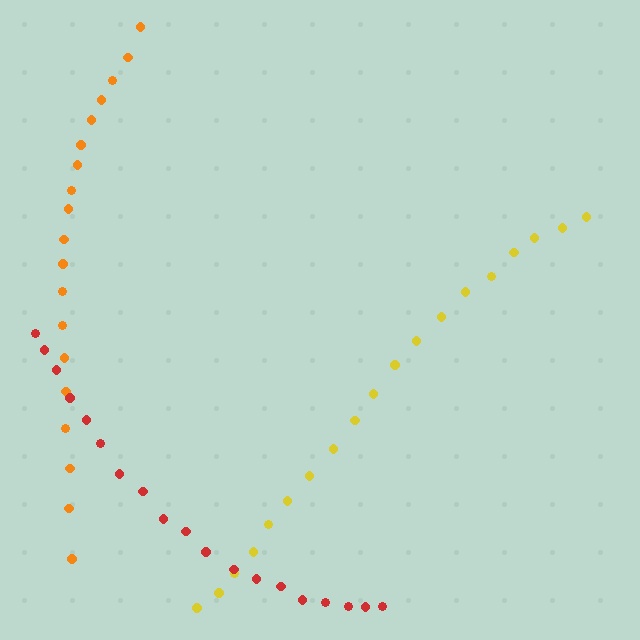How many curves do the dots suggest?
There are 3 distinct paths.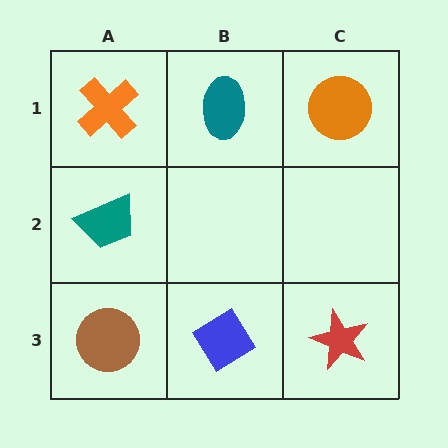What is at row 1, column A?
An orange cross.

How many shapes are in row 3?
3 shapes.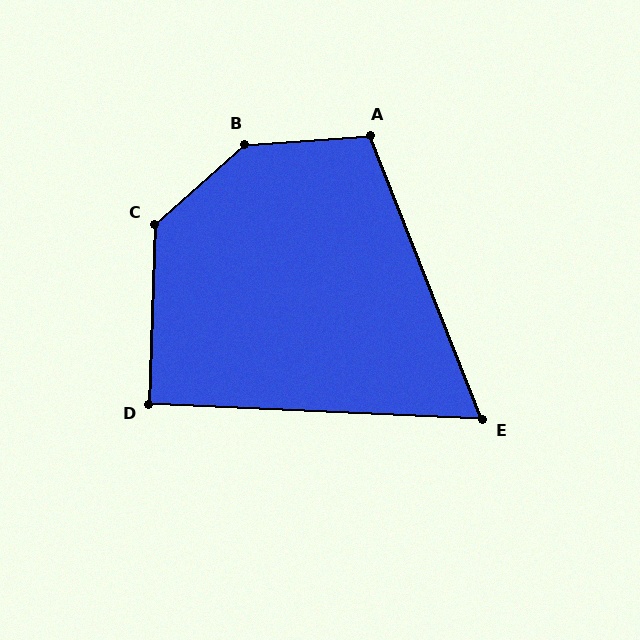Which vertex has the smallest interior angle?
E, at approximately 66 degrees.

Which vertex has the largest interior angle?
B, at approximately 142 degrees.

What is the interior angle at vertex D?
Approximately 91 degrees (approximately right).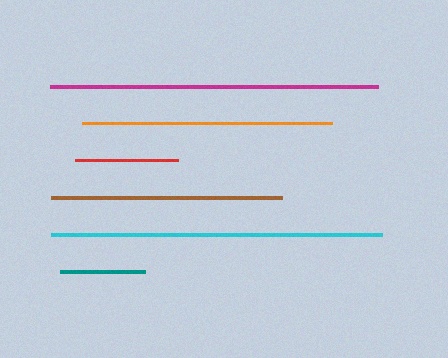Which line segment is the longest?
The cyan line is the longest at approximately 331 pixels.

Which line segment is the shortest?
The teal line is the shortest at approximately 85 pixels.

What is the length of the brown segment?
The brown segment is approximately 231 pixels long.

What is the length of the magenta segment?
The magenta segment is approximately 327 pixels long.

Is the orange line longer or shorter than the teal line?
The orange line is longer than the teal line.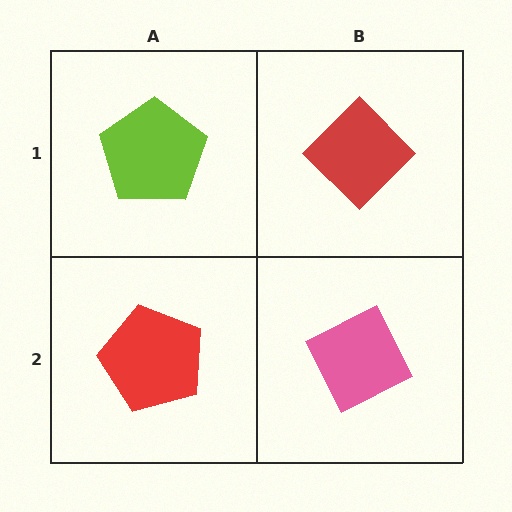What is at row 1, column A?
A lime pentagon.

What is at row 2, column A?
A red pentagon.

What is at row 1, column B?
A red diamond.